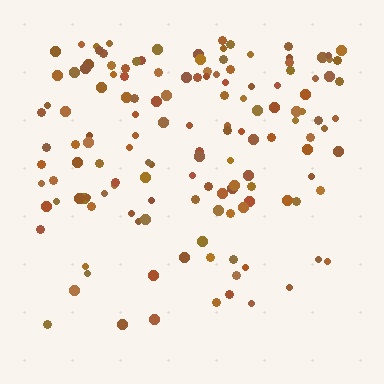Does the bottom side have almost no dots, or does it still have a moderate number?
Still a moderate number, just noticeably fewer than the top.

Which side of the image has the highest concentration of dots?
The top.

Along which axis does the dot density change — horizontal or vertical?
Vertical.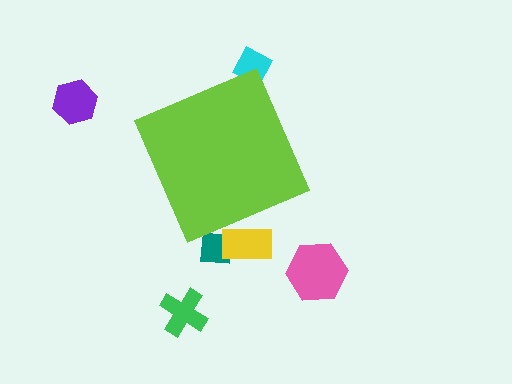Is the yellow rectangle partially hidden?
Yes, the yellow rectangle is partially hidden behind the lime diamond.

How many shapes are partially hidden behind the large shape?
3 shapes are partially hidden.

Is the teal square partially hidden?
Yes, the teal square is partially hidden behind the lime diamond.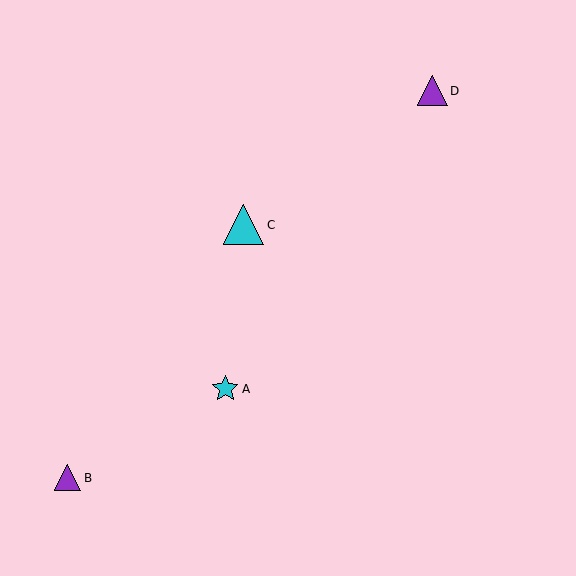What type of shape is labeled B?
Shape B is a purple triangle.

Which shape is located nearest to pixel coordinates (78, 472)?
The purple triangle (labeled B) at (67, 478) is nearest to that location.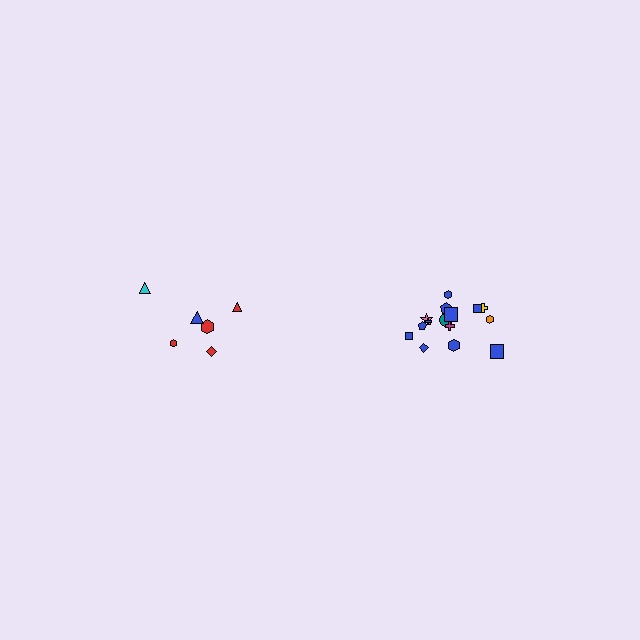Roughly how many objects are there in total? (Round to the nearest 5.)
Roughly 20 objects in total.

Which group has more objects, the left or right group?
The right group.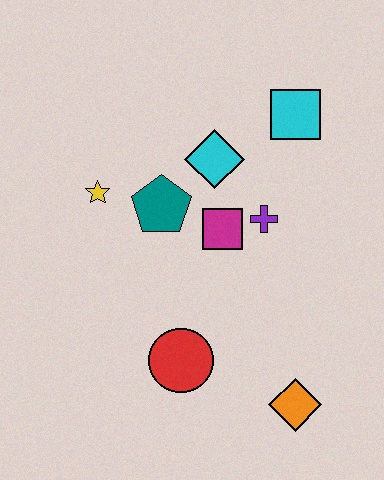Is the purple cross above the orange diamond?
Yes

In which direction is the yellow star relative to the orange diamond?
The yellow star is above the orange diamond.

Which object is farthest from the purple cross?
The orange diamond is farthest from the purple cross.